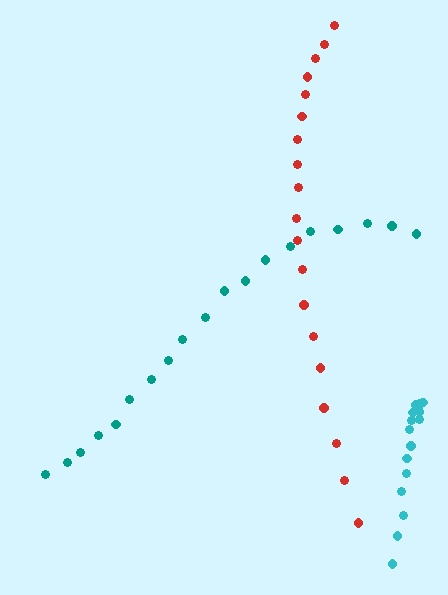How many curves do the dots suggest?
There are 3 distinct paths.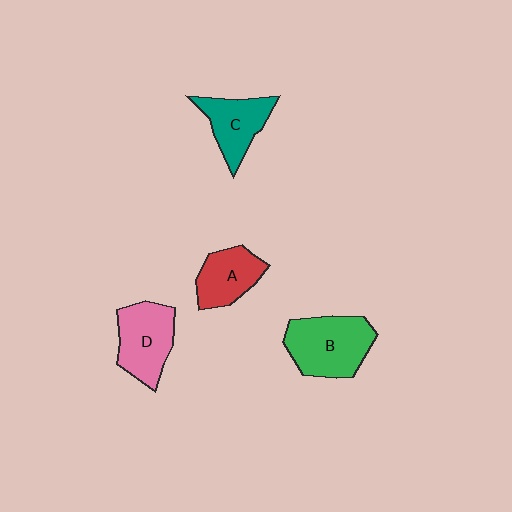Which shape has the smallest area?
Shape A (red).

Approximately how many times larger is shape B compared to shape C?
Approximately 1.4 times.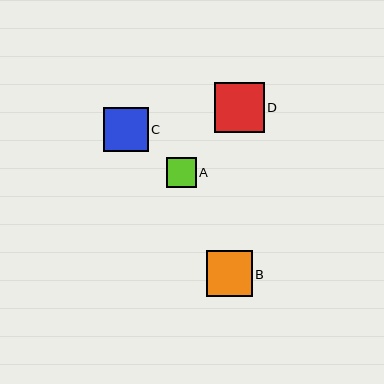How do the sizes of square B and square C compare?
Square B and square C are approximately the same size.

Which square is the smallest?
Square A is the smallest with a size of approximately 30 pixels.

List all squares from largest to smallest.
From largest to smallest: D, B, C, A.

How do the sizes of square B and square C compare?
Square B and square C are approximately the same size.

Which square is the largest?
Square D is the largest with a size of approximately 50 pixels.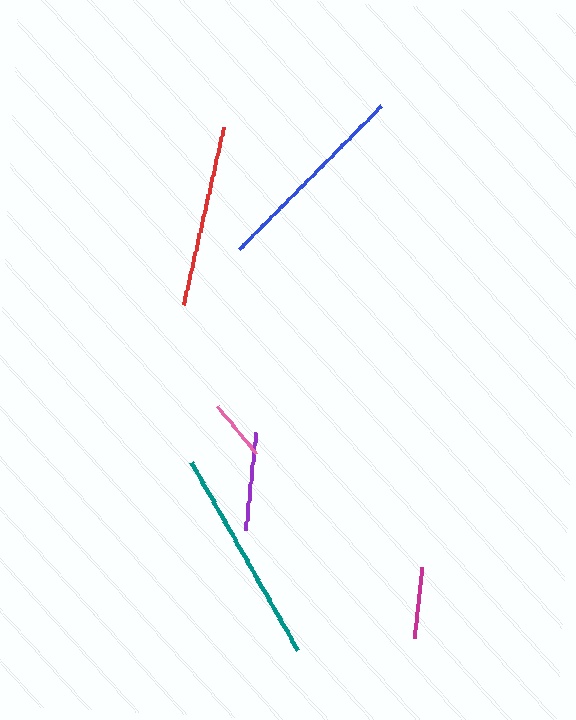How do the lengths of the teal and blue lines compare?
The teal and blue lines are approximately the same length.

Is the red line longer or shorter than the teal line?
The teal line is longer than the red line.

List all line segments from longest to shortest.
From longest to shortest: teal, blue, red, purple, magenta, pink.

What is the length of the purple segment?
The purple segment is approximately 98 pixels long.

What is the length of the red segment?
The red segment is approximately 183 pixels long.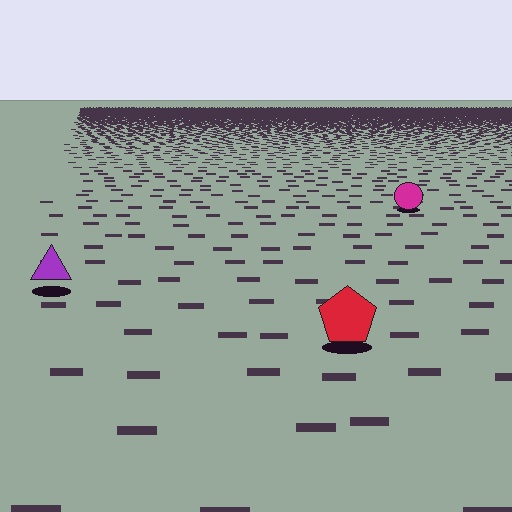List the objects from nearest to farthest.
From nearest to farthest: the red pentagon, the purple triangle, the magenta circle.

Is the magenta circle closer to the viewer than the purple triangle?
No. The purple triangle is closer — you can tell from the texture gradient: the ground texture is coarser near it.